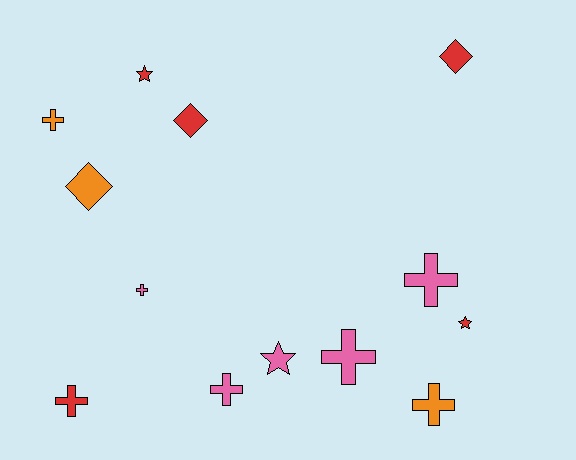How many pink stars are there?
There is 1 pink star.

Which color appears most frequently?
Red, with 5 objects.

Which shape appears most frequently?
Cross, with 7 objects.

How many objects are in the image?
There are 13 objects.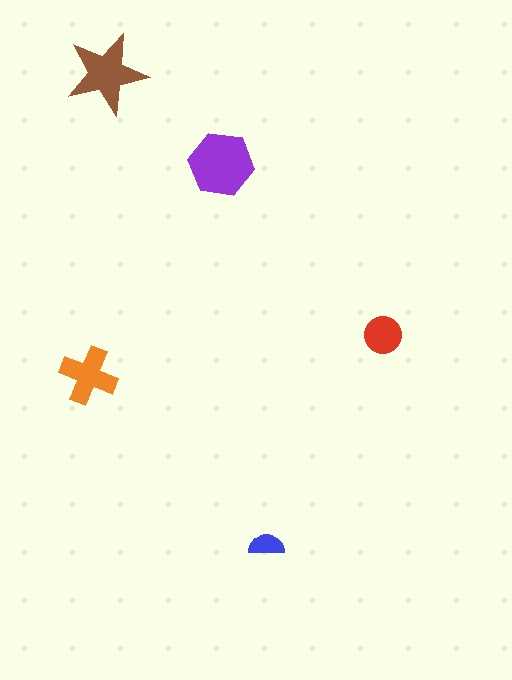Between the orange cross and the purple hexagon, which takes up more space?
The purple hexagon.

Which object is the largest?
The purple hexagon.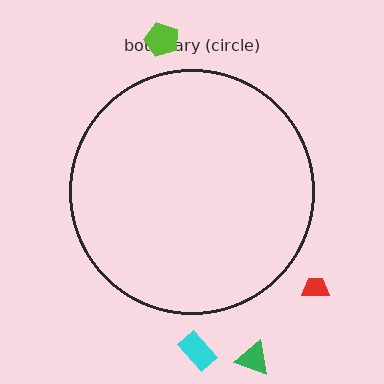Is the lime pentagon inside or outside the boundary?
Outside.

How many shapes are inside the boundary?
0 inside, 4 outside.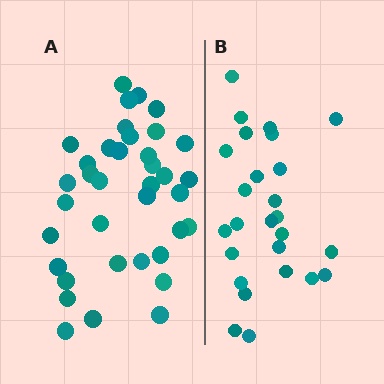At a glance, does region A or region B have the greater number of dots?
Region A (the left region) has more dots.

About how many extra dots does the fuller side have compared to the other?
Region A has roughly 12 or so more dots than region B.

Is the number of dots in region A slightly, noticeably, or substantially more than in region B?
Region A has noticeably more, but not dramatically so. The ratio is roughly 1.4 to 1.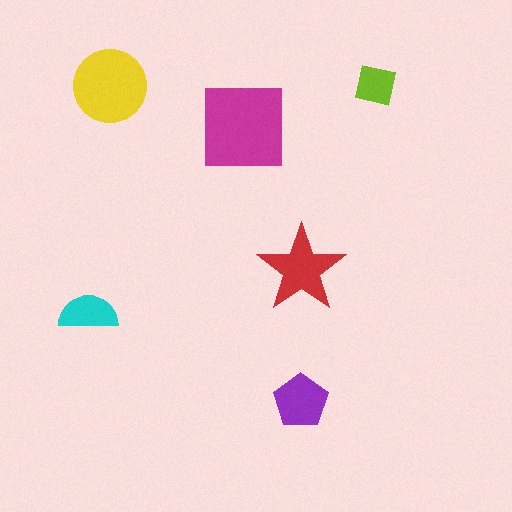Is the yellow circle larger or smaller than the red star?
Larger.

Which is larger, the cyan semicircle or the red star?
The red star.